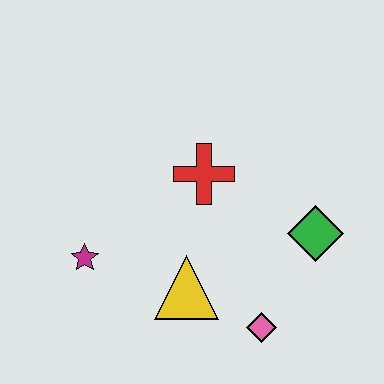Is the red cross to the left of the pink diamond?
Yes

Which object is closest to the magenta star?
The yellow triangle is closest to the magenta star.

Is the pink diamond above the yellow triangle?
No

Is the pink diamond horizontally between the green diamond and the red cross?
Yes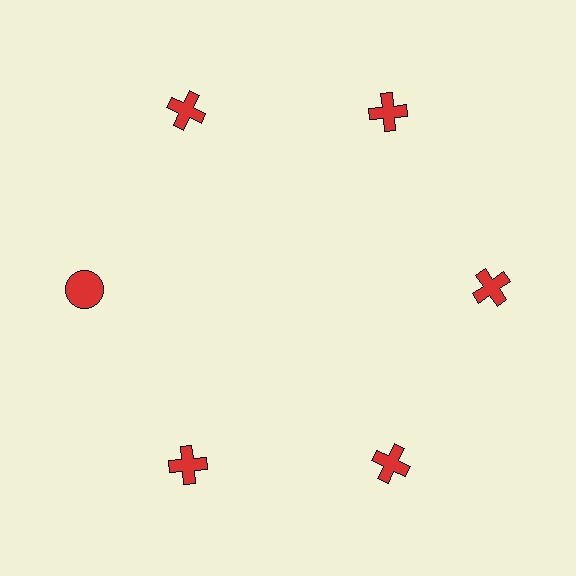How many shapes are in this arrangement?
There are 6 shapes arranged in a ring pattern.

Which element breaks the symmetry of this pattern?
The red circle at roughly the 9 o'clock position breaks the symmetry. All other shapes are red crosses.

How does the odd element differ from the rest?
It has a different shape: circle instead of cross.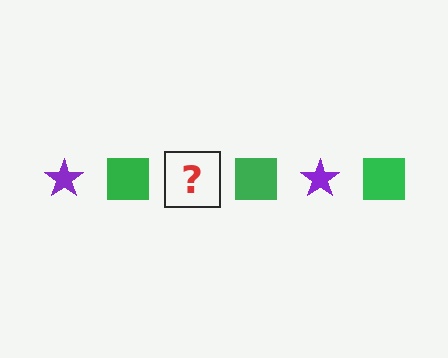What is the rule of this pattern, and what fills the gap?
The rule is that the pattern alternates between purple star and green square. The gap should be filled with a purple star.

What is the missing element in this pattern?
The missing element is a purple star.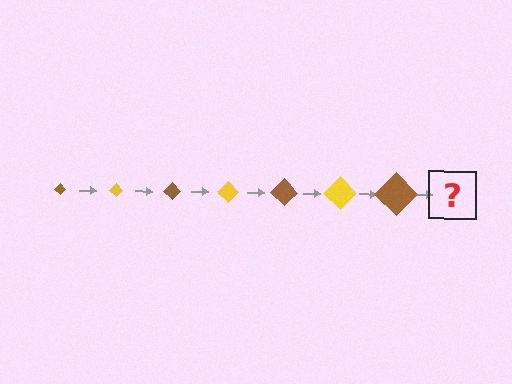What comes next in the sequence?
The next element should be a yellow diamond, larger than the previous one.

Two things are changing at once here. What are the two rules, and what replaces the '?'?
The two rules are that the diamond grows larger each step and the color cycles through brown and yellow. The '?' should be a yellow diamond, larger than the previous one.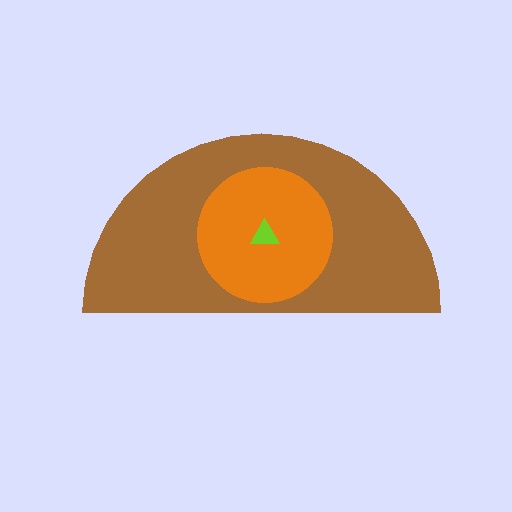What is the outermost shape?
The brown semicircle.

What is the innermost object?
The lime triangle.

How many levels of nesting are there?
3.